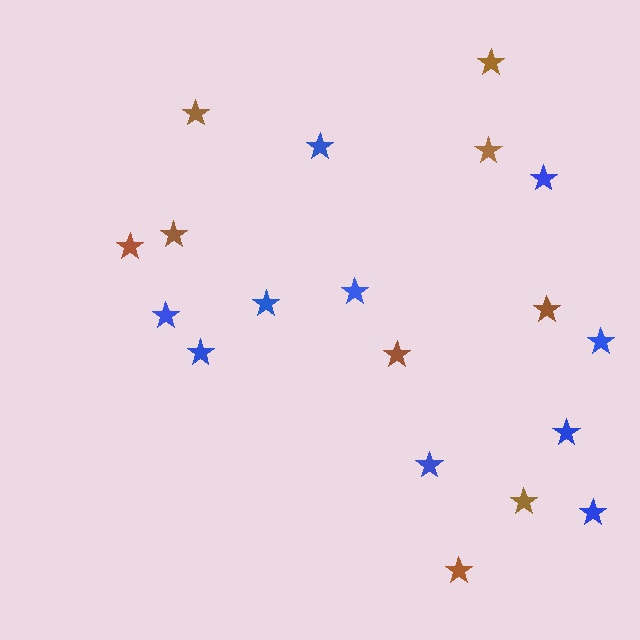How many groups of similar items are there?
There are 2 groups: one group of blue stars (10) and one group of brown stars (9).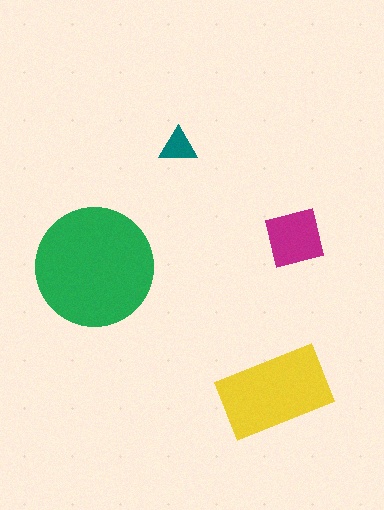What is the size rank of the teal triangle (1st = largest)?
4th.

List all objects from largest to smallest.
The green circle, the yellow rectangle, the magenta square, the teal triangle.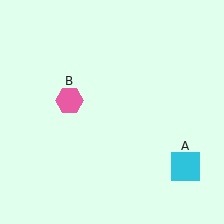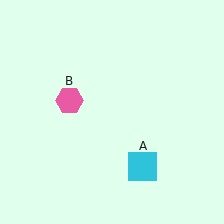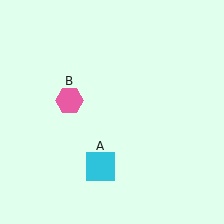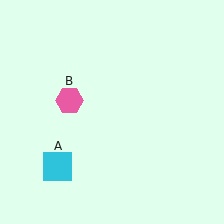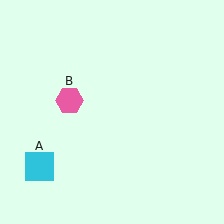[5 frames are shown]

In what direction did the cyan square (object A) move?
The cyan square (object A) moved left.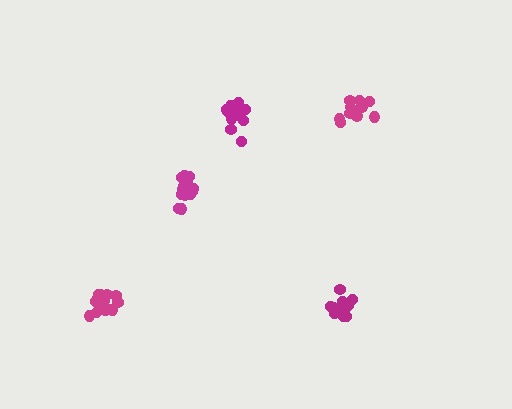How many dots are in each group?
Group 1: 13 dots, Group 2: 13 dots, Group 3: 16 dots, Group 4: 12 dots, Group 5: 14 dots (68 total).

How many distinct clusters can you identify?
There are 5 distinct clusters.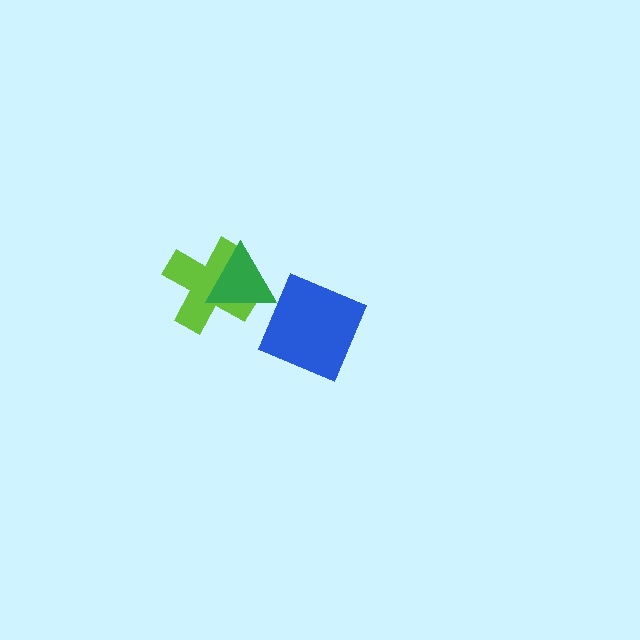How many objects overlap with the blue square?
0 objects overlap with the blue square.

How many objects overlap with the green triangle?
1 object overlaps with the green triangle.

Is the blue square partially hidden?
No, no other shape covers it.